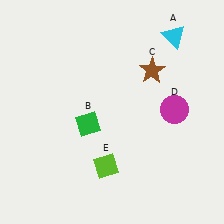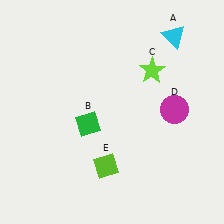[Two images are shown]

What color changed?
The star (C) changed from brown in Image 1 to lime in Image 2.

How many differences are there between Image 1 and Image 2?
There is 1 difference between the two images.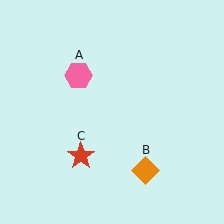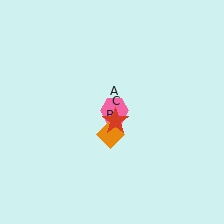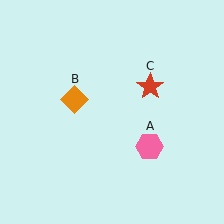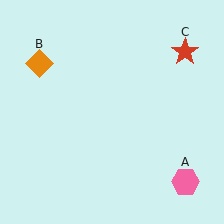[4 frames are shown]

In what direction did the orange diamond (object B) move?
The orange diamond (object B) moved up and to the left.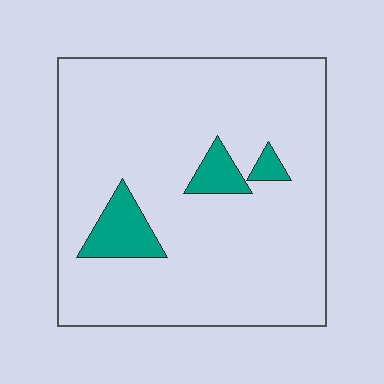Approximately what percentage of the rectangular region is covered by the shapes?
Approximately 10%.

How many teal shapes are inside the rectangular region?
3.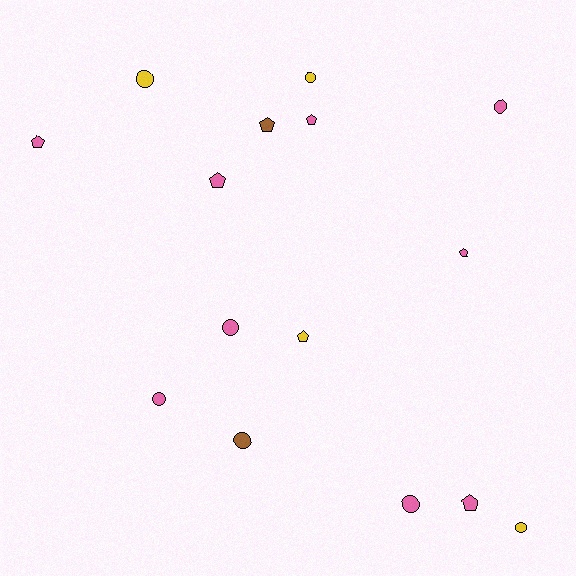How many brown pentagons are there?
There is 1 brown pentagon.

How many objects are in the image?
There are 15 objects.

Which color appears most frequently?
Pink, with 9 objects.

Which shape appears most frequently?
Circle, with 8 objects.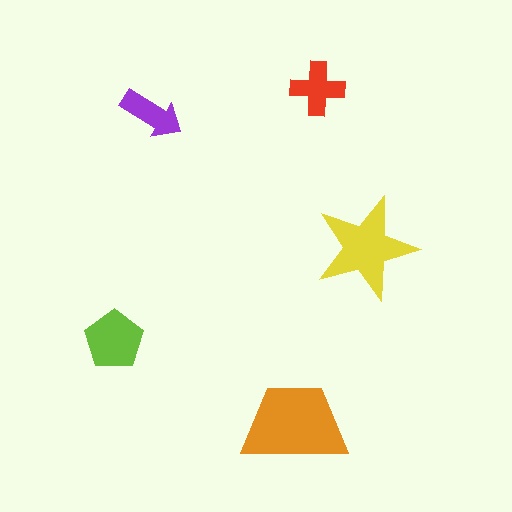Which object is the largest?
The orange trapezoid.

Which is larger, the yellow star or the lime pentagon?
The yellow star.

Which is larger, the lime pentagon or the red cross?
The lime pentagon.